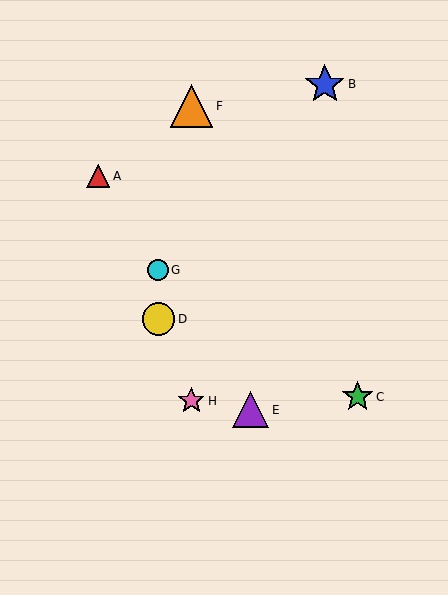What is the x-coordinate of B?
Object B is at x≈325.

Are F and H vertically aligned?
Yes, both are at x≈191.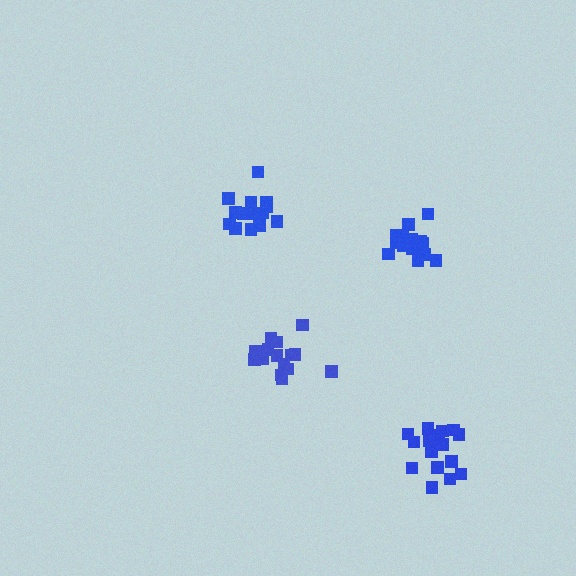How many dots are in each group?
Group 1: 17 dots, Group 2: 15 dots, Group 3: 15 dots, Group 4: 15 dots (62 total).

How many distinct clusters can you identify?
There are 4 distinct clusters.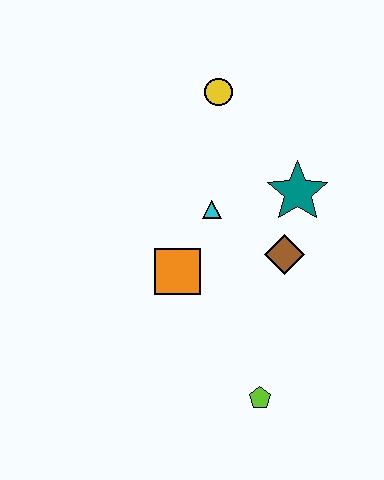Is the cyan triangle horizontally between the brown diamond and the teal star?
No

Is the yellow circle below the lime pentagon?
No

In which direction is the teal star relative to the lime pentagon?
The teal star is above the lime pentagon.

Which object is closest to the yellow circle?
The cyan triangle is closest to the yellow circle.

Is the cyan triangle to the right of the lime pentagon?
No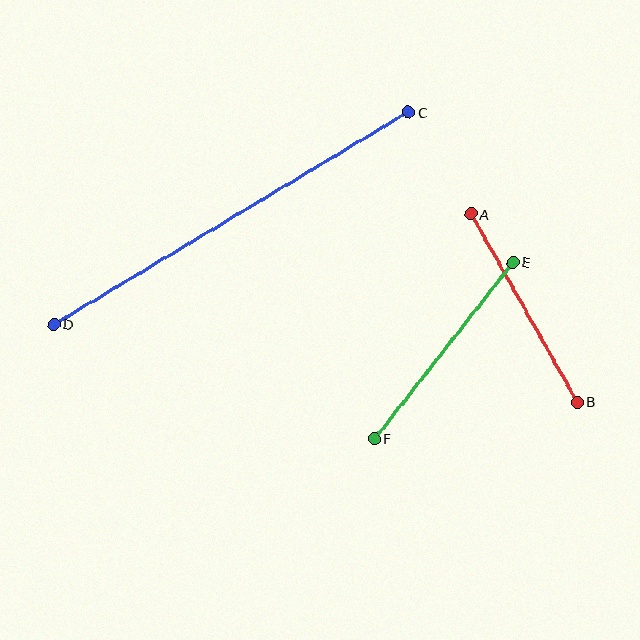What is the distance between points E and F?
The distance is approximately 224 pixels.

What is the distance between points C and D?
The distance is approximately 413 pixels.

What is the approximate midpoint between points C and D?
The midpoint is at approximately (231, 218) pixels.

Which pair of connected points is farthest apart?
Points C and D are farthest apart.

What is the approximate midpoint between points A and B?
The midpoint is at approximately (524, 308) pixels.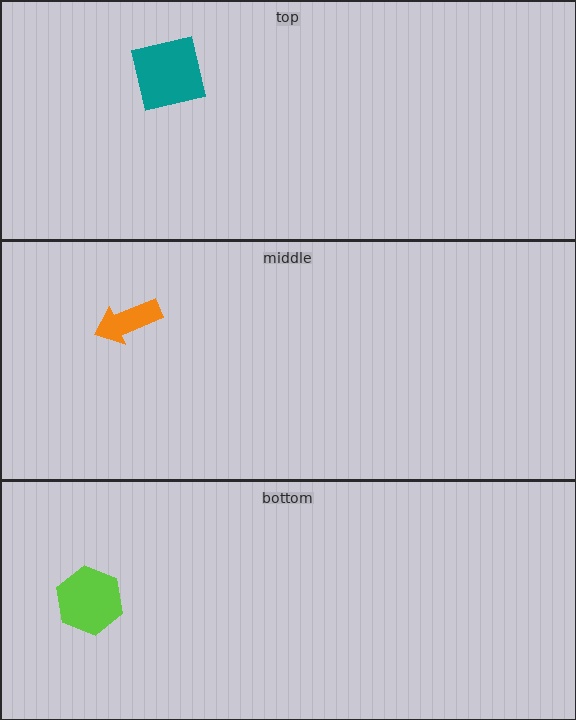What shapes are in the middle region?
The orange arrow.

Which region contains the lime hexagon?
The bottom region.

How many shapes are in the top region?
1.